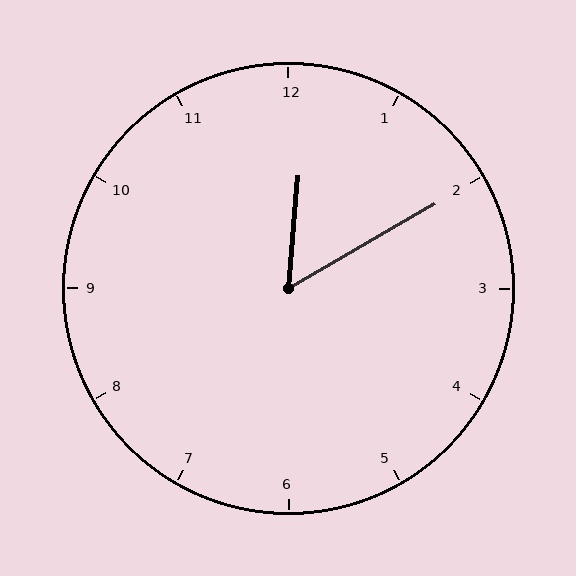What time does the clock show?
12:10.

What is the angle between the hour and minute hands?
Approximately 55 degrees.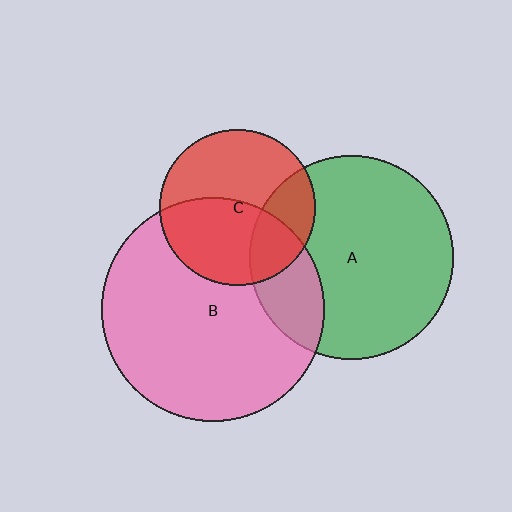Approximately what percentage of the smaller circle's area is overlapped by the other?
Approximately 20%.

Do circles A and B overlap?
Yes.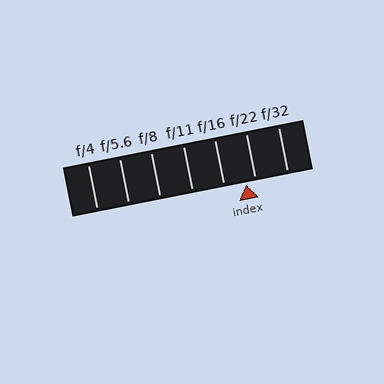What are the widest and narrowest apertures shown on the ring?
The widest aperture shown is f/4 and the narrowest is f/32.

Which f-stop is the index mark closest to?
The index mark is closest to f/22.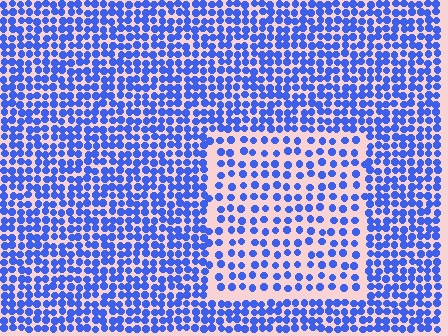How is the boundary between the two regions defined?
The boundary is defined by a change in element density (approximately 1.8x ratio). All elements are the same color, size, and shape.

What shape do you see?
I see a rectangle.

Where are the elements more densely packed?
The elements are more densely packed outside the rectangle boundary.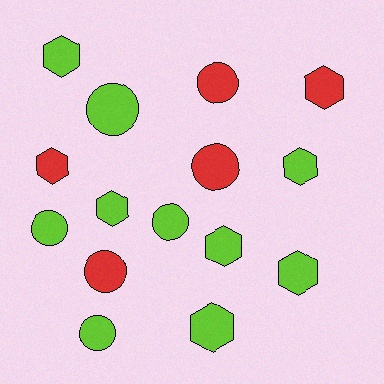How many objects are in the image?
There are 15 objects.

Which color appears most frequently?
Lime, with 10 objects.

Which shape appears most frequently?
Hexagon, with 8 objects.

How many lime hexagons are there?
There are 6 lime hexagons.